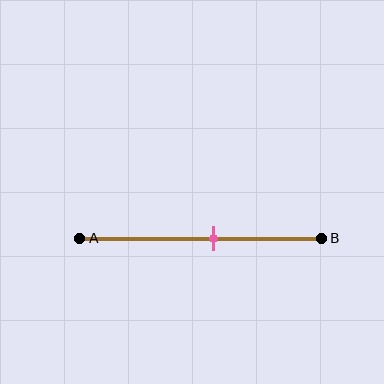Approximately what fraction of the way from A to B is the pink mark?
The pink mark is approximately 55% of the way from A to B.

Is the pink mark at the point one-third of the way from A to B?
No, the mark is at about 55% from A, not at the 33% one-third point.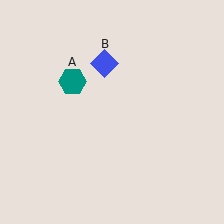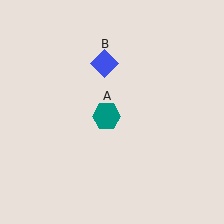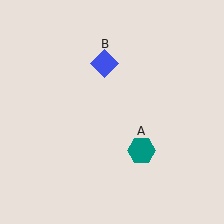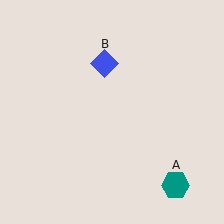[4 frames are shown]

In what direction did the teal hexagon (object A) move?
The teal hexagon (object A) moved down and to the right.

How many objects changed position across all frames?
1 object changed position: teal hexagon (object A).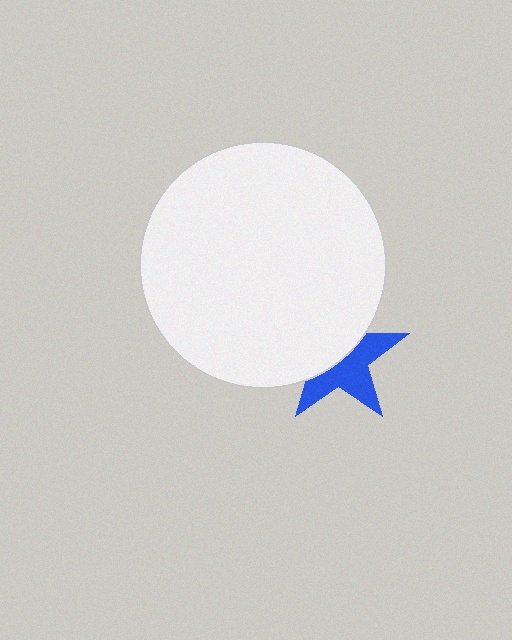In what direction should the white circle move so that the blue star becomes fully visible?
The white circle should move toward the upper-left. That is the shortest direction to clear the overlap and leave the blue star fully visible.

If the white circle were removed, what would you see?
You would see the complete blue star.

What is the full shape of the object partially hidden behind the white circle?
The partially hidden object is a blue star.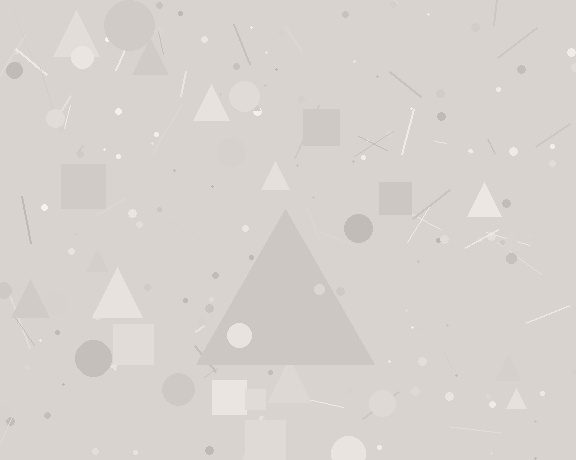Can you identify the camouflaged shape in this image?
The camouflaged shape is a triangle.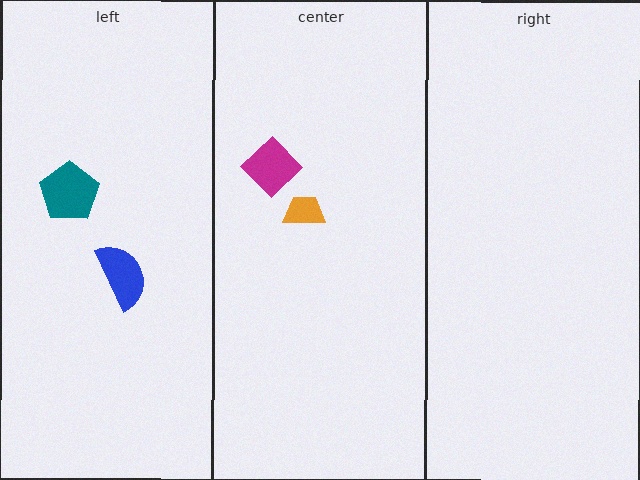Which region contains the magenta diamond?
The center region.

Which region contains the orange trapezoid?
The center region.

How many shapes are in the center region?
2.